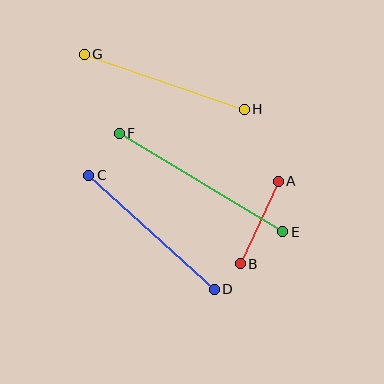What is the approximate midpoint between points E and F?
The midpoint is at approximately (201, 182) pixels.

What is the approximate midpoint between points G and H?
The midpoint is at approximately (164, 82) pixels.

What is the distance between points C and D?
The distance is approximately 169 pixels.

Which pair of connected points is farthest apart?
Points E and F are farthest apart.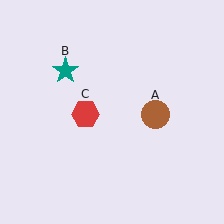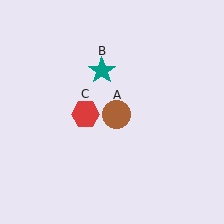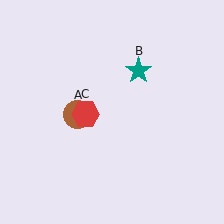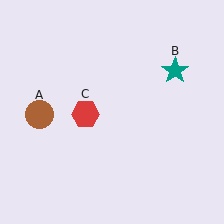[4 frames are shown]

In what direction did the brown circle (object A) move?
The brown circle (object A) moved left.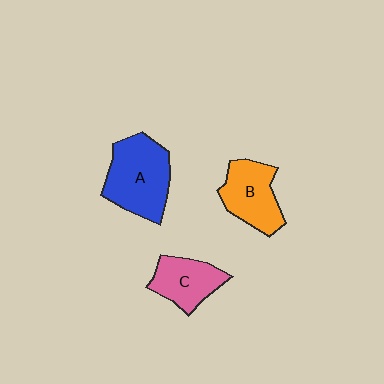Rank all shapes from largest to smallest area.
From largest to smallest: A (blue), B (orange), C (pink).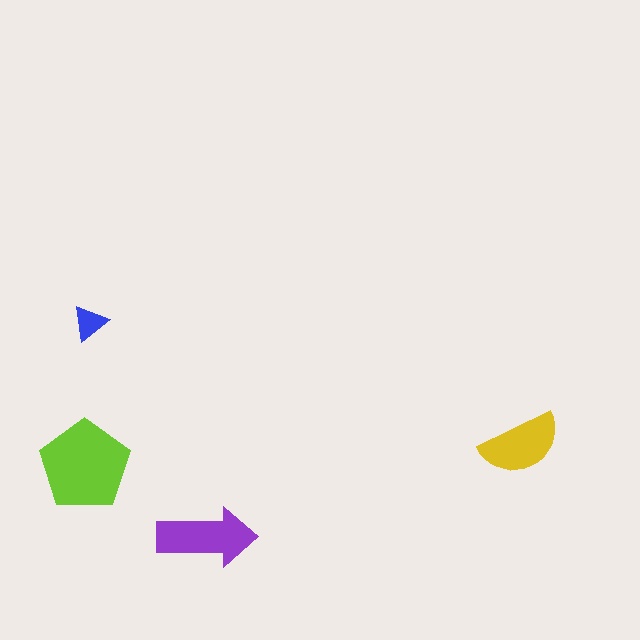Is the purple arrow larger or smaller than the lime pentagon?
Smaller.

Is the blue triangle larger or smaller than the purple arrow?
Smaller.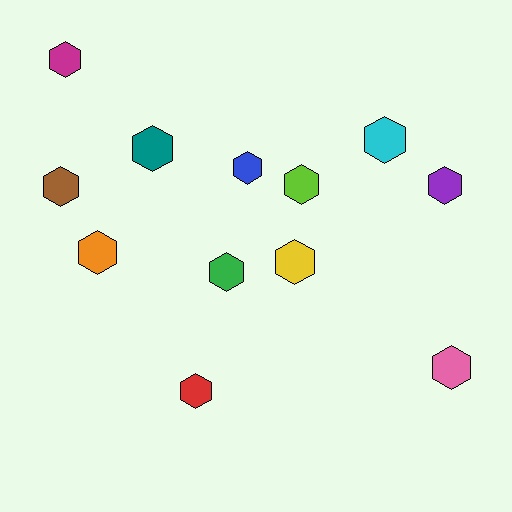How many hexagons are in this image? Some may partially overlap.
There are 12 hexagons.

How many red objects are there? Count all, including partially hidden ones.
There is 1 red object.